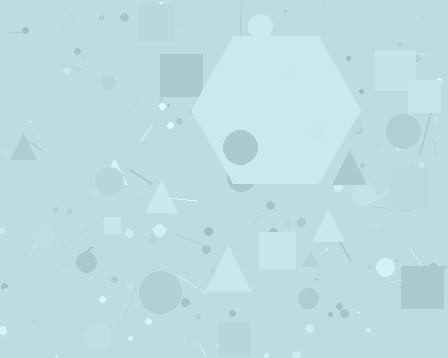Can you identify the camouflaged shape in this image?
The camouflaged shape is a hexagon.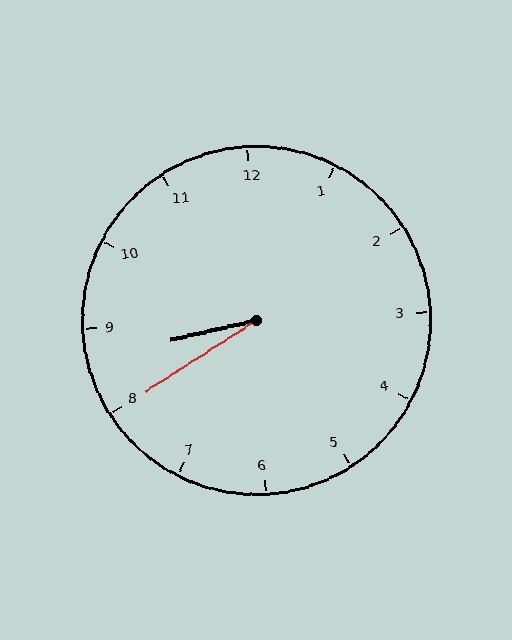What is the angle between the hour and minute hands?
Approximately 20 degrees.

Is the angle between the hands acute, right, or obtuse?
It is acute.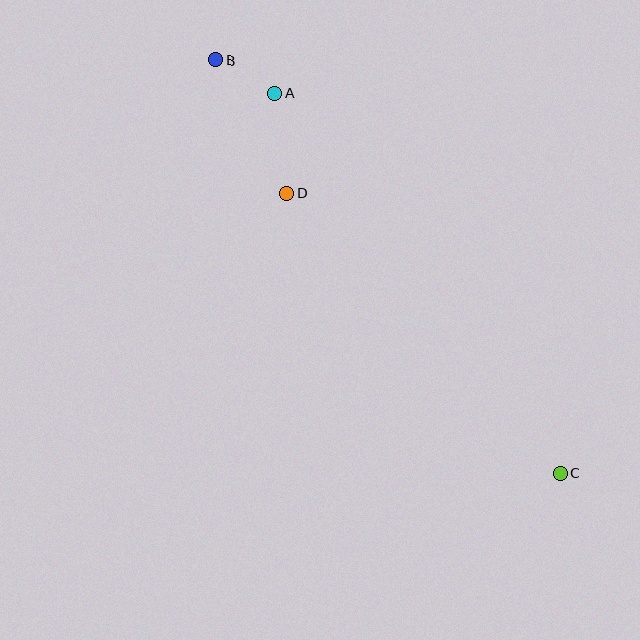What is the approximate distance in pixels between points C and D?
The distance between C and D is approximately 392 pixels.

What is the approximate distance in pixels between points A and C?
The distance between A and C is approximately 475 pixels.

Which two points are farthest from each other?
Points B and C are farthest from each other.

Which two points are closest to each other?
Points A and B are closest to each other.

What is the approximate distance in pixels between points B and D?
The distance between B and D is approximately 150 pixels.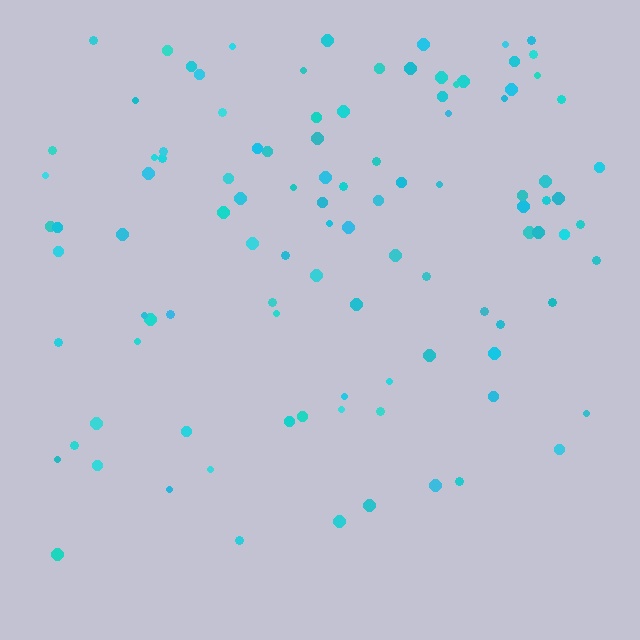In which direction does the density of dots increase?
From bottom to top, with the top side densest.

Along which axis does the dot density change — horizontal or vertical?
Vertical.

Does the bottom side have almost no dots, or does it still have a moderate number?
Still a moderate number, just noticeably fewer than the top.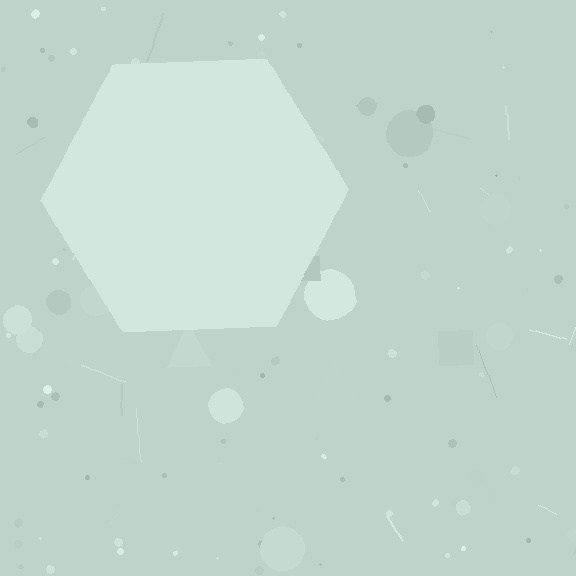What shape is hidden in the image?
A hexagon is hidden in the image.